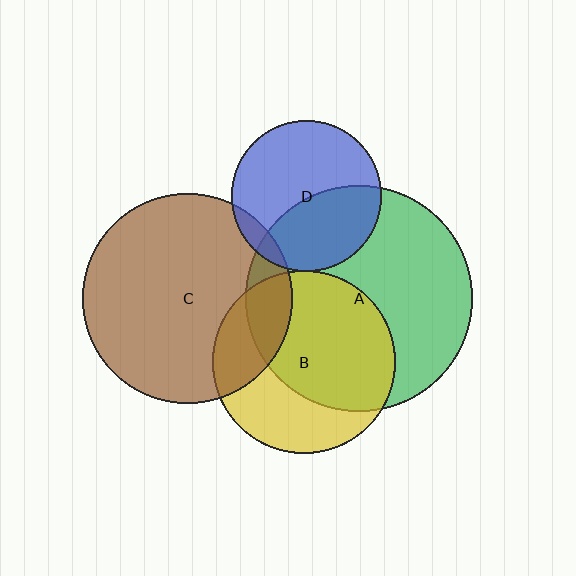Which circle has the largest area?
Circle A (green).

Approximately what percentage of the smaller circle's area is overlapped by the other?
Approximately 60%.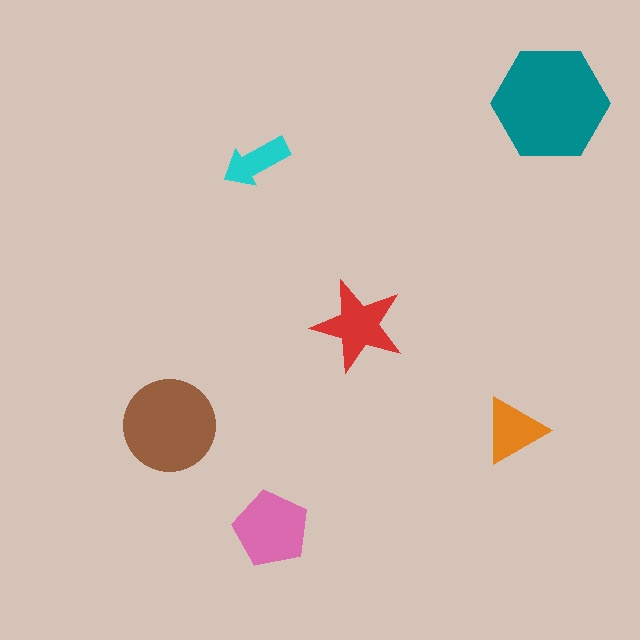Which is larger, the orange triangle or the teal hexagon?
The teal hexagon.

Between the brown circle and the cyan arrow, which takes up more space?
The brown circle.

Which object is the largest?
The teal hexagon.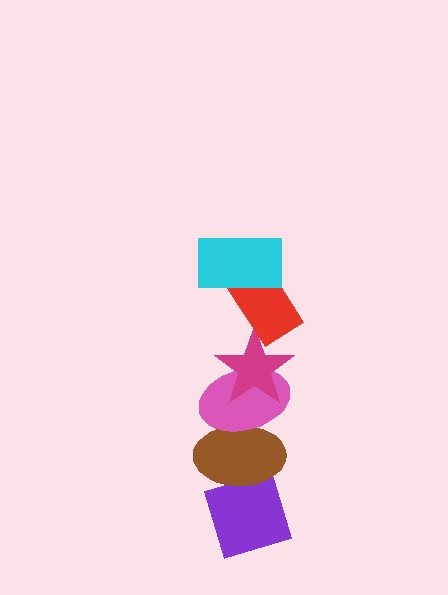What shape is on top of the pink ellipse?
The magenta star is on top of the pink ellipse.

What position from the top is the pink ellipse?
The pink ellipse is 4th from the top.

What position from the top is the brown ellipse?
The brown ellipse is 5th from the top.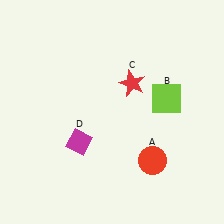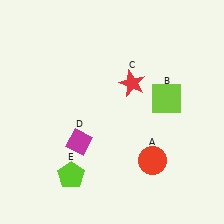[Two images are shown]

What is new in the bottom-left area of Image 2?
A lime pentagon (E) was added in the bottom-left area of Image 2.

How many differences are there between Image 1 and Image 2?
There is 1 difference between the two images.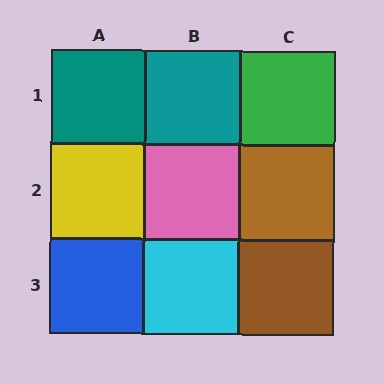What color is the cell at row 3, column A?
Blue.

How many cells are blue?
1 cell is blue.